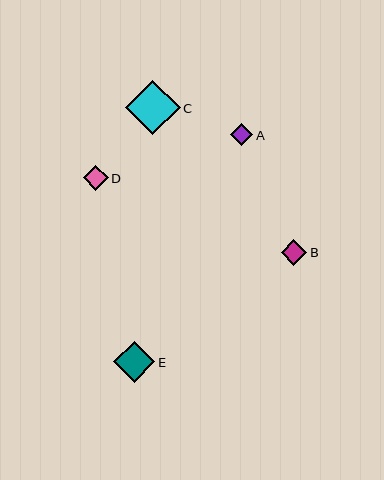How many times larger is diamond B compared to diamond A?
Diamond B is approximately 1.2 times the size of diamond A.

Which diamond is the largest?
Diamond C is the largest with a size of approximately 54 pixels.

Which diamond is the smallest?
Diamond A is the smallest with a size of approximately 22 pixels.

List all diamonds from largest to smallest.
From largest to smallest: C, E, B, D, A.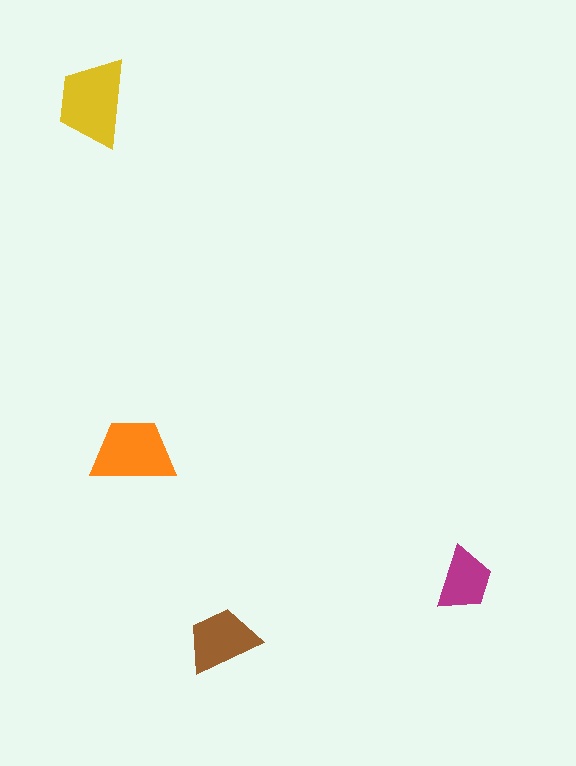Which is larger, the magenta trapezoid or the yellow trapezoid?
The yellow one.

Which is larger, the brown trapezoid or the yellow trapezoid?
The yellow one.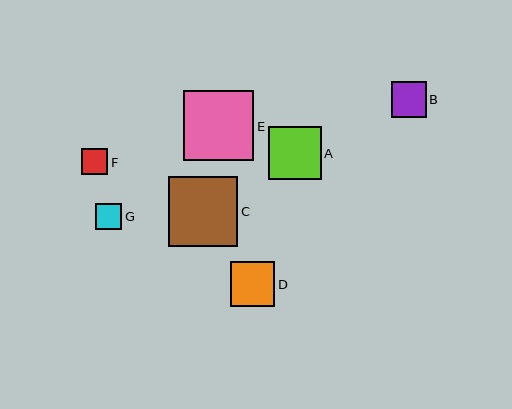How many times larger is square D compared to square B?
Square D is approximately 1.3 times the size of square B.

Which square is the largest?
Square E is the largest with a size of approximately 70 pixels.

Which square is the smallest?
Square G is the smallest with a size of approximately 26 pixels.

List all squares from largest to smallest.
From largest to smallest: E, C, A, D, B, F, G.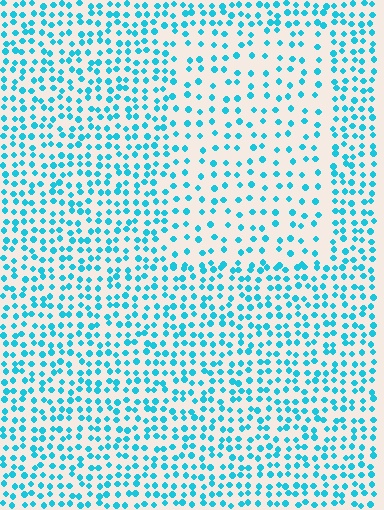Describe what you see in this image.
The image contains small cyan elements arranged at two different densities. A rectangle-shaped region is visible where the elements are less densely packed than the surrounding area.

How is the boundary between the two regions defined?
The boundary is defined by a change in element density (approximately 1.9x ratio). All elements are the same color, size, and shape.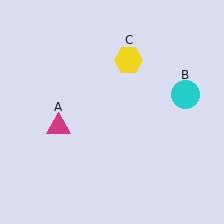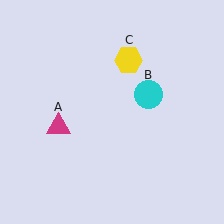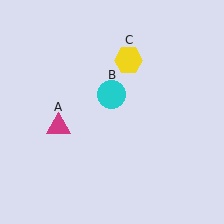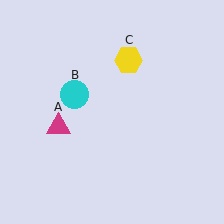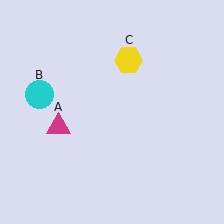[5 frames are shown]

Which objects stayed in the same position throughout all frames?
Magenta triangle (object A) and yellow hexagon (object C) remained stationary.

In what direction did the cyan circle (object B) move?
The cyan circle (object B) moved left.